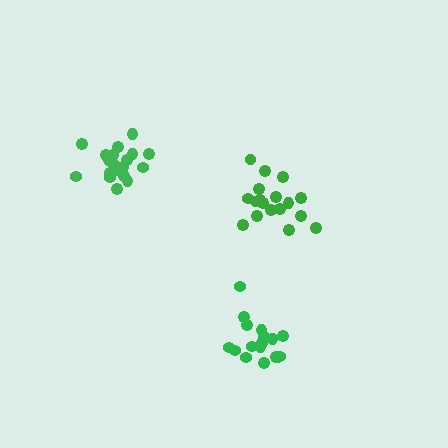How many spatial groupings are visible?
There are 3 spatial groupings.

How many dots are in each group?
Group 1: 18 dots, Group 2: 17 dots, Group 3: 19 dots (54 total).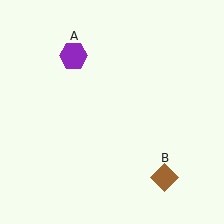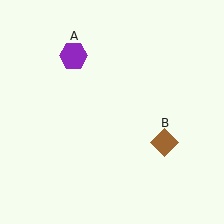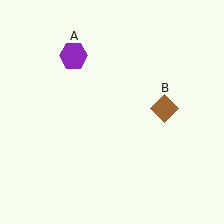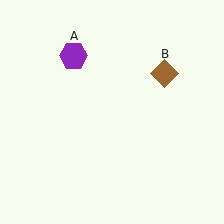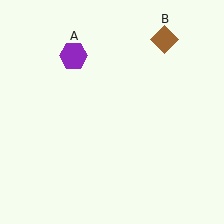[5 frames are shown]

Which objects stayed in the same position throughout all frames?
Purple hexagon (object A) remained stationary.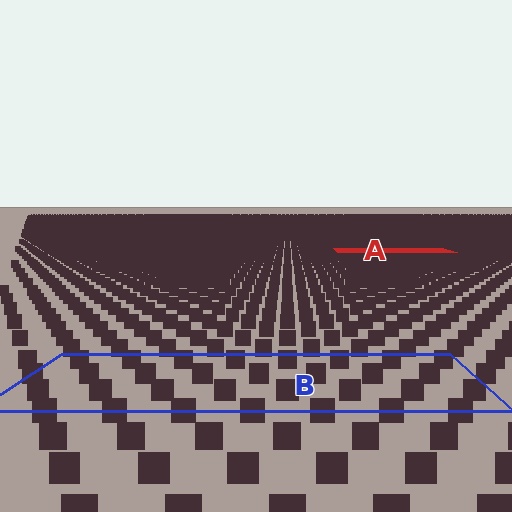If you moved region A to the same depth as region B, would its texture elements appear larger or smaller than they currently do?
They would appear larger. At a closer depth, the same texture elements are projected at a bigger on-screen size.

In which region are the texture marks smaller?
The texture marks are smaller in region A, because it is farther away.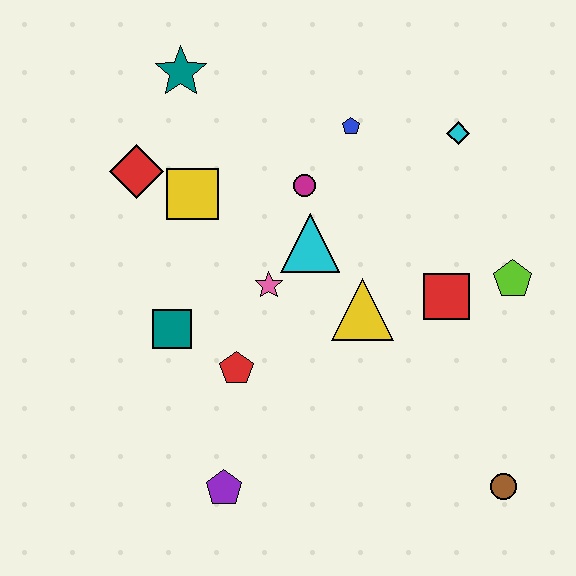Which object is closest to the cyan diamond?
The blue pentagon is closest to the cyan diamond.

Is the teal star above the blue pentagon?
Yes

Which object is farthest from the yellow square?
The brown circle is farthest from the yellow square.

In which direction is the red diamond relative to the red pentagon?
The red diamond is above the red pentagon.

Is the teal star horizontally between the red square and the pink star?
No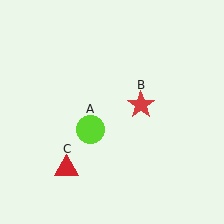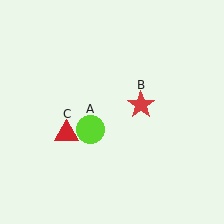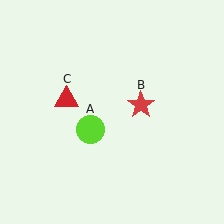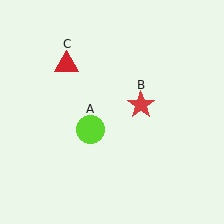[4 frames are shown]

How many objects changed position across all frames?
1 object changed position: red triangle (object C).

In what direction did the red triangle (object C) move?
The red triangle (object C) moved up.